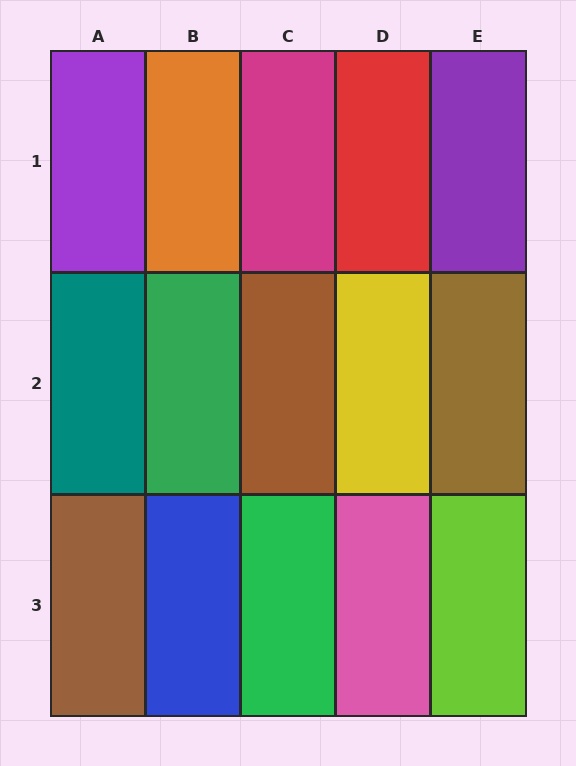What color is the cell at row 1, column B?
Orange.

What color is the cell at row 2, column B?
Green.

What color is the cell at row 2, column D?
Yellow.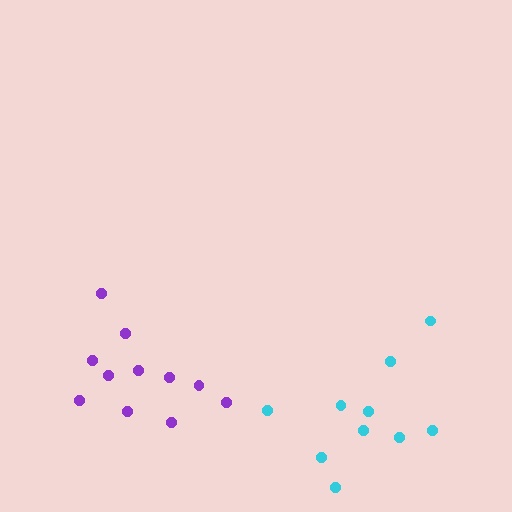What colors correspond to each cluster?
The clusters are colored: cyan, purple.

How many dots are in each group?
Group 1: 10 dots, Group 2: 11 dots (21 total).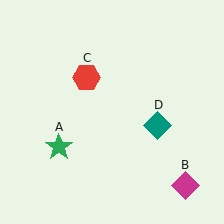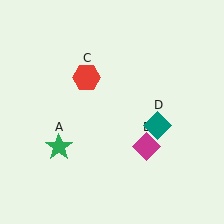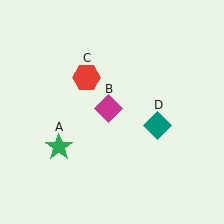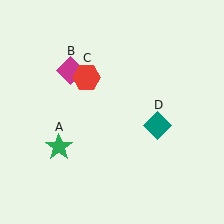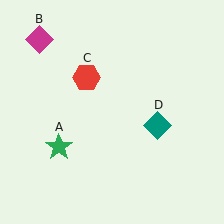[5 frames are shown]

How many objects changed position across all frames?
1 object changed position: magenta diamond (object B).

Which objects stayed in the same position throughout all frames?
Green star (object A) and red hexagon (object C) and teal diamond (object D) remained stationary.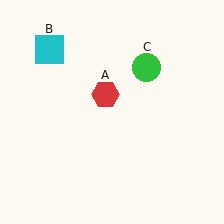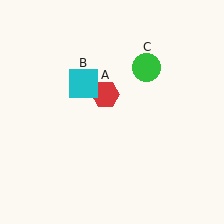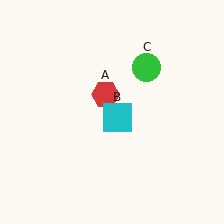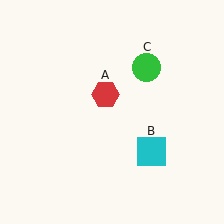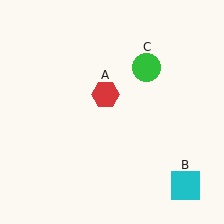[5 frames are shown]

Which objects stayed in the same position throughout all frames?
Red hexagon (object A) and green circle (object C) remained stationary.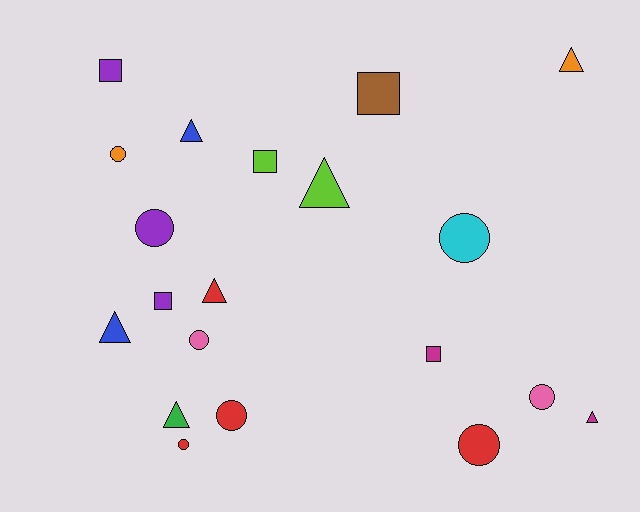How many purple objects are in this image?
There are 3 purple objects.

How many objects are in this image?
There are 20 objects.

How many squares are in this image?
There are 5 squares.